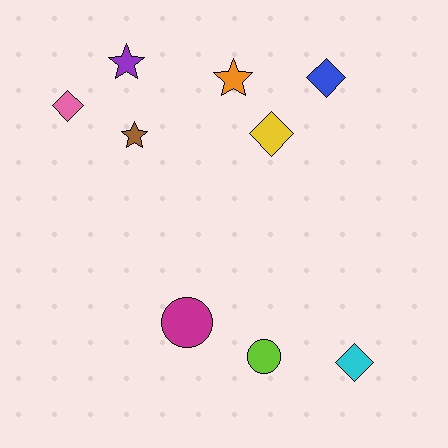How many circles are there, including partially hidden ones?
There are 2 circles.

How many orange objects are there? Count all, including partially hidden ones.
There is 1 orange object.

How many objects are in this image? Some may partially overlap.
There are 9 objects.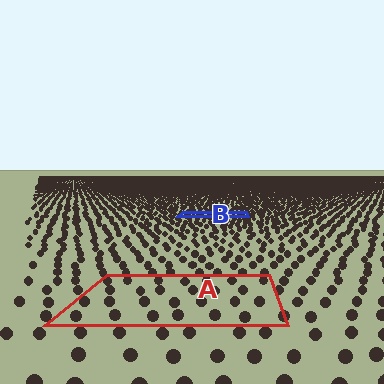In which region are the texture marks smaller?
The texture marks are smaller in region B, because it is farther away.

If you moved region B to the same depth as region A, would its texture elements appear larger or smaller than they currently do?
They would appear larger. At a closer depth, the same texture elements are projected at a bigger on-screen size.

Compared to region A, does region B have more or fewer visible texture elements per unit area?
Region B has more texture elements per unit area — they are packed more densely because it is farther away.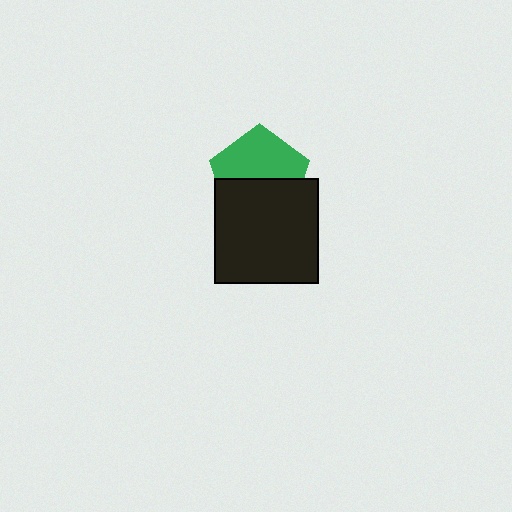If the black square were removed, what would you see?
You would see the complete green pentagon.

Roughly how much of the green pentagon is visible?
About half of it is visible (roughly 52%).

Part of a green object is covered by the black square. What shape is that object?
It is a pentagon.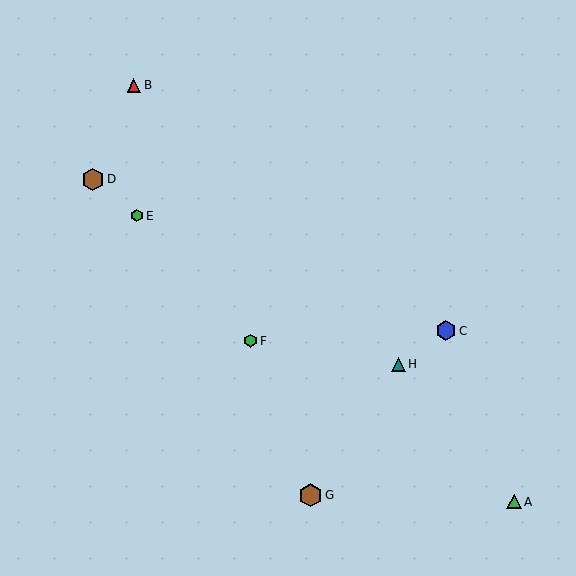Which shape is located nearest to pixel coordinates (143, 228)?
The green hexagon (labeled E) at (137, 216) is nearest to that location.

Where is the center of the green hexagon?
The center of the green hexagon is at (137, 216).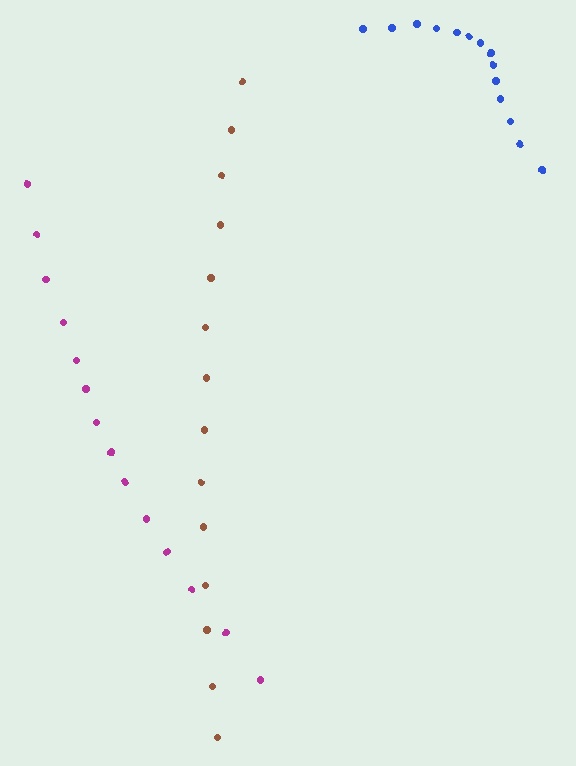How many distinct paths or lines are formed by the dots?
There are 3 distinct paths.